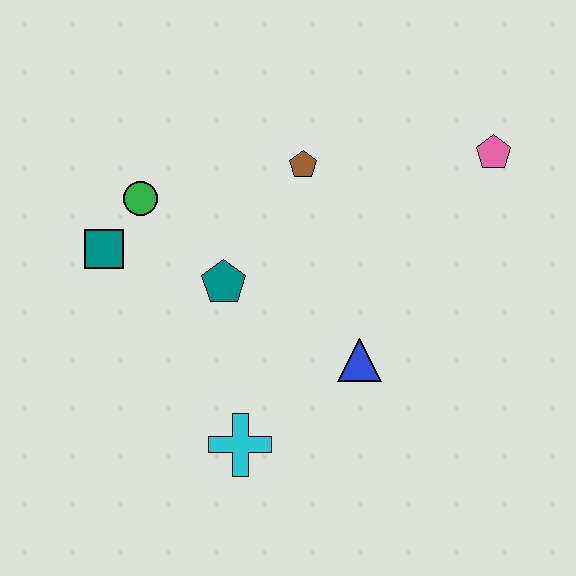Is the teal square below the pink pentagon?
Yes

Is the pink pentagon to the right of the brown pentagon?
Yes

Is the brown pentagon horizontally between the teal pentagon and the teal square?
No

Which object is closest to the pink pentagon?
The brown pentagon is closest to the pink pentagon.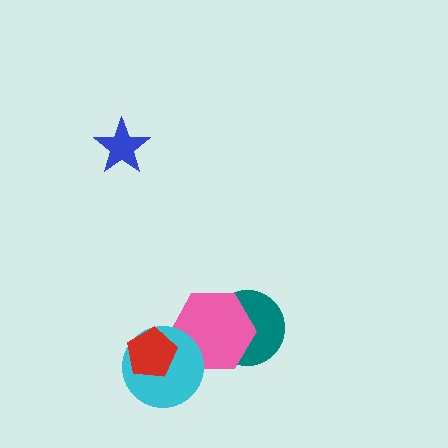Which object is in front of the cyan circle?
The red pentagon is in front of the cyan circle.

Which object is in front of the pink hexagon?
The cyan circle is in front of the pink hexagon.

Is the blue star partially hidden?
No, no other shape covers it.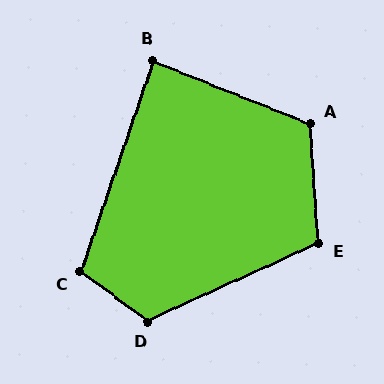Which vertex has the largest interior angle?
D, at approximately 119 degrees.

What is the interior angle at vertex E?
Approximately 111 degrees (obtuse).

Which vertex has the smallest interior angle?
B, at approximately 87 degrees.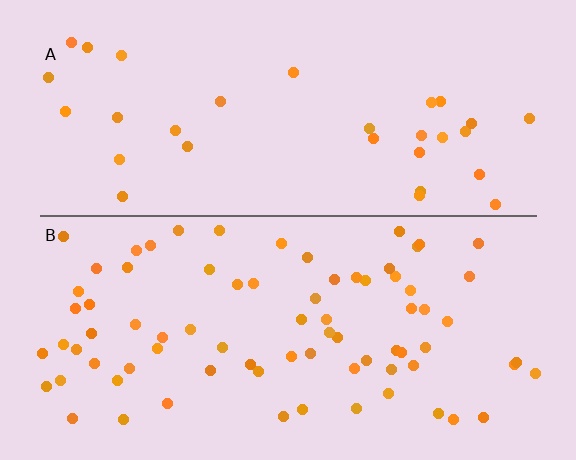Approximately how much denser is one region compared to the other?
Approximately 2.4× — region B over region A.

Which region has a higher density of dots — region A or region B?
B (the bottom).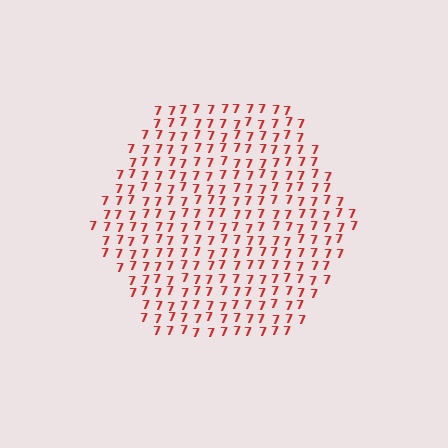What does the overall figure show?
The overall figure shows a hexagon.